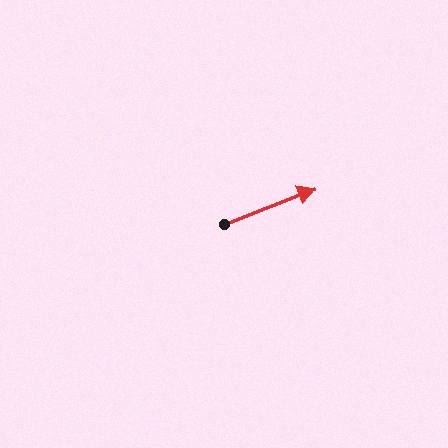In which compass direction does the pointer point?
East.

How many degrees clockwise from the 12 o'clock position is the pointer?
Approximately 69 degrees.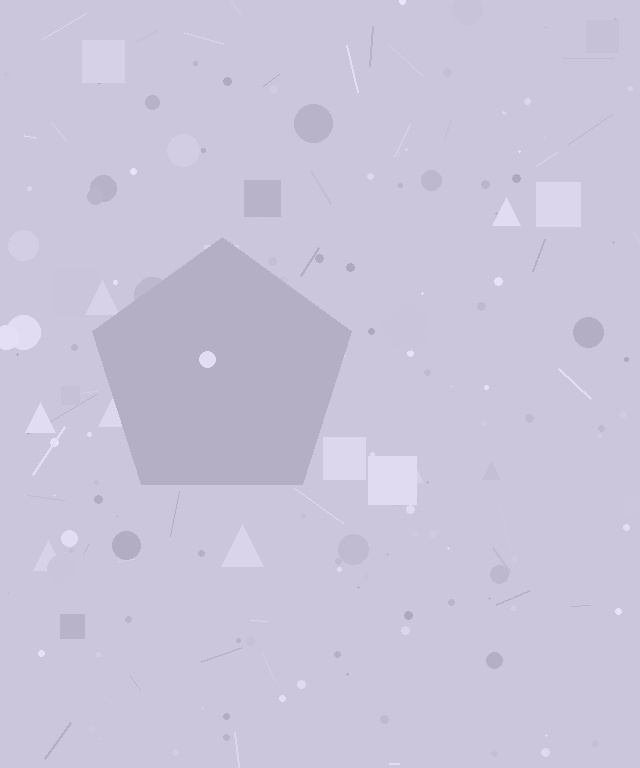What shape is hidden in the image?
A pentagon is hidden in the image.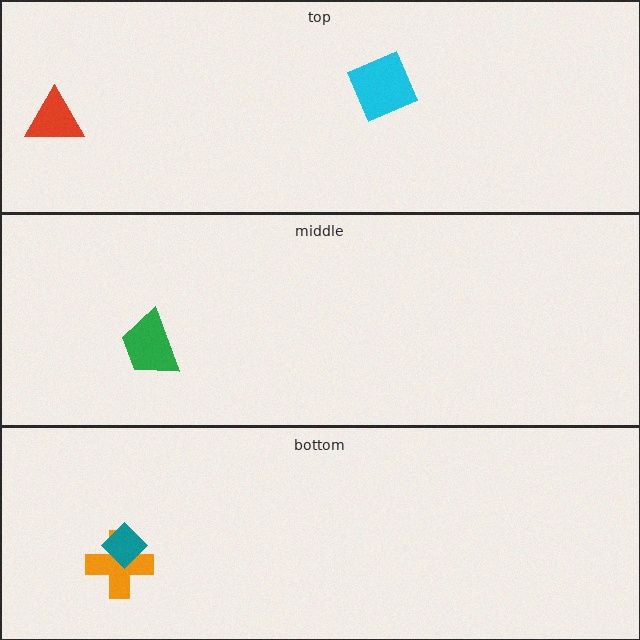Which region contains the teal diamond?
The bottom region.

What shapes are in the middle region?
The green trapezoid.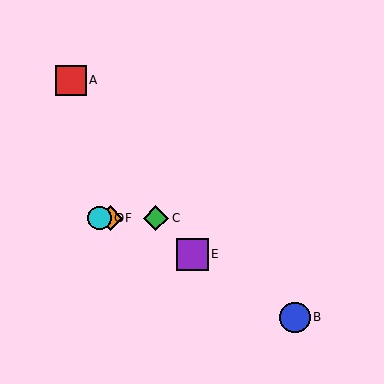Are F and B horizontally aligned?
No, F is at y≈218 and B is at y≈317.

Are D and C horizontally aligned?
Yes, both are at y≈218.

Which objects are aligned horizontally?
Objects C, D, F, G are aligned horizontally.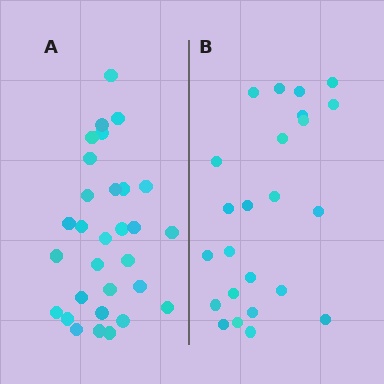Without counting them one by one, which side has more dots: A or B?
Region A (the left region) has more dots.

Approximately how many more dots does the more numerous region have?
Region A has about 6 more dots than region B.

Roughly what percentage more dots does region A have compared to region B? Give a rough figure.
About 25% more.